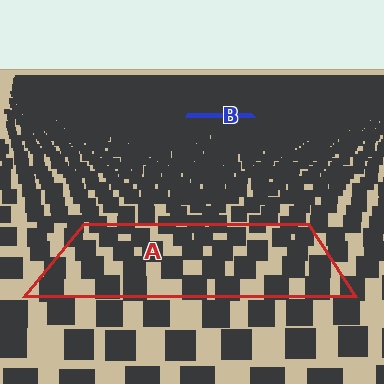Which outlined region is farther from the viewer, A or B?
Region B is farther from the viewer — the texture elements inside it appear smaller and more densely packed.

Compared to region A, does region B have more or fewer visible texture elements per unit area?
Region B has more texture elements per unit area — they are packed more densely because it is farther away.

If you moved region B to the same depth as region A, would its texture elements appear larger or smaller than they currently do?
They would appear larger. At a closer depth, the same texture elements are projected at a bigger on-screen size.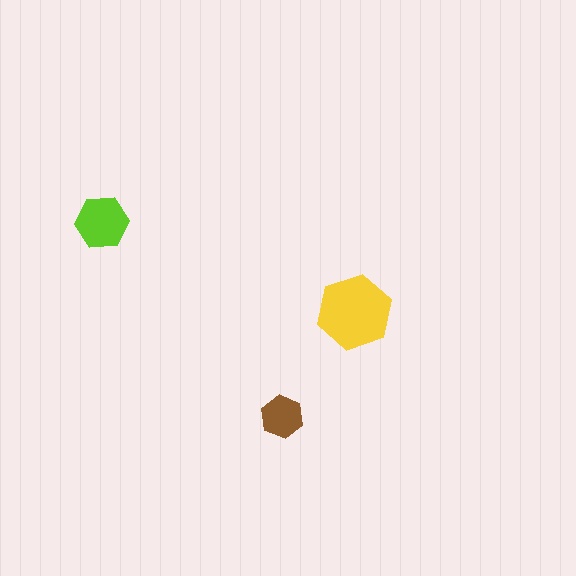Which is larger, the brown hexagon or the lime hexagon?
The lime one.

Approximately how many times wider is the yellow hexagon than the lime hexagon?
About 1.5 times wider.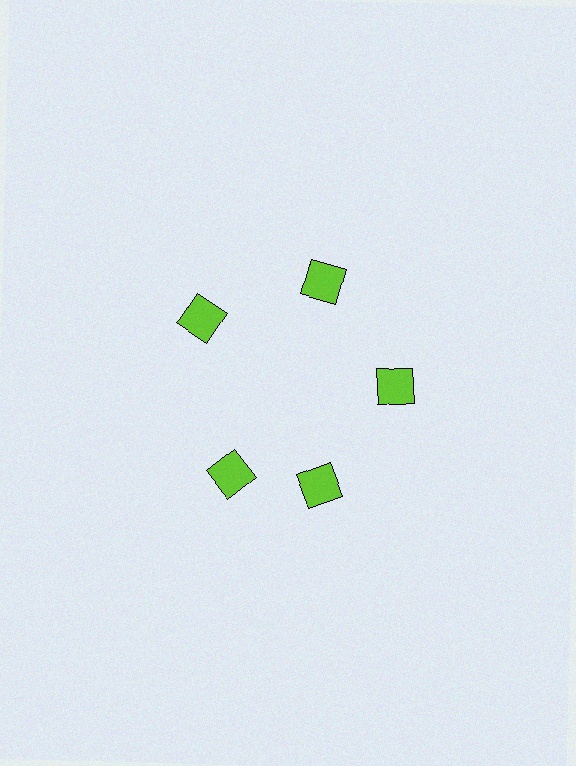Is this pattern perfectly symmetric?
No. The 5 lime squares are arranged in a ring, but one element near the 8 o'clock position is rotated out of alignment along the ring, breaking the 5-fold rotational symmetry.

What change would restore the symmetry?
The symmetry would be restored by rotating it back into even spacing with its neighbors so that all 5 squares sit at equal angles and equal distance from the center.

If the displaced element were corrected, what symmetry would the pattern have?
It would have 5-fold rotational symmetry — the pattern would map onto itself every 72 degrees.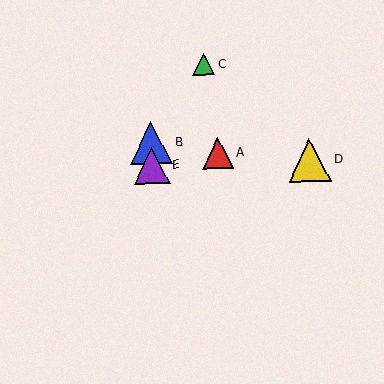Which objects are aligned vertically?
Objects B, E are aligned vertically.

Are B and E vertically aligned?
Yes, both are at x≈151.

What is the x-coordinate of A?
Object A is at x≈218.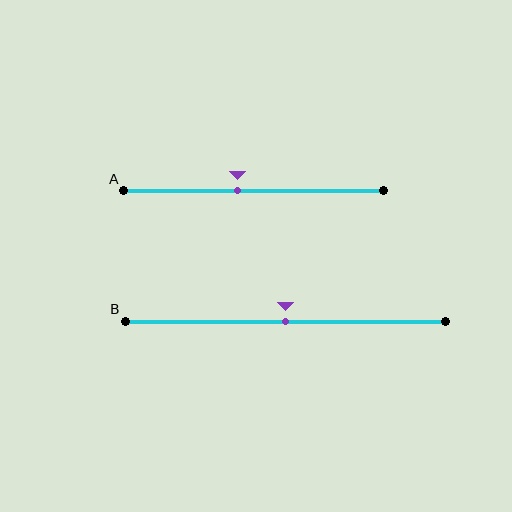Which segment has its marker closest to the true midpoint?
Segment B has its marker closest to the true midpoint.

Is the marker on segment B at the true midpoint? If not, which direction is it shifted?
Yes, the marker on segment B is at the true midpoint.